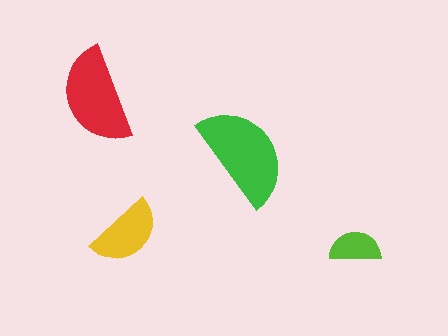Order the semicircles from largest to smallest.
the green one, the red one, the yellow one, the lime one.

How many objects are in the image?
There are 4 objects in the image.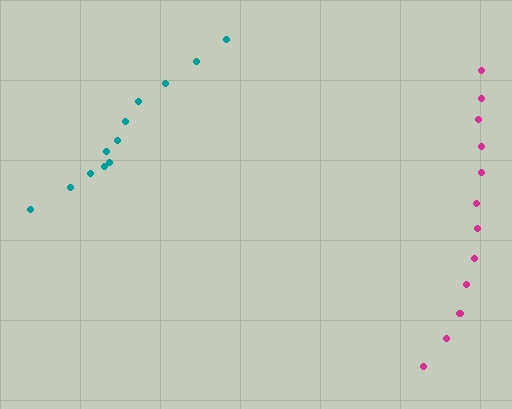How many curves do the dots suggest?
There are 2 distinct paths.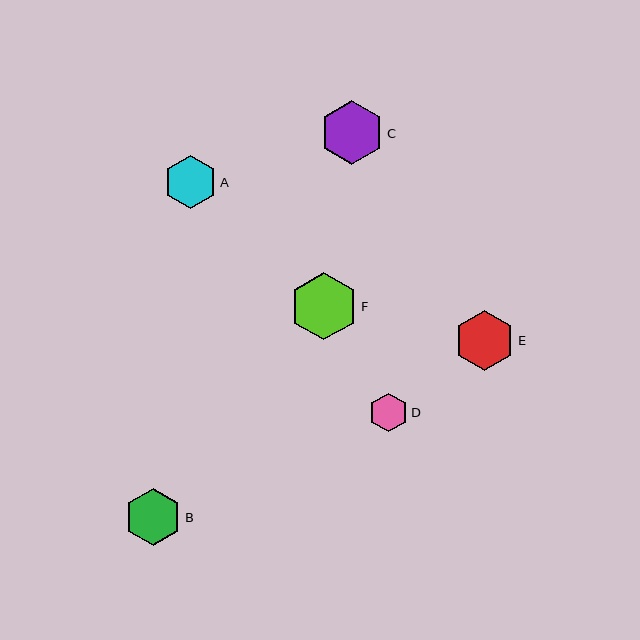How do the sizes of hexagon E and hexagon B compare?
Hexagon E and hexagon B are approximately the same size.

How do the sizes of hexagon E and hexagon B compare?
Hexagon E and hexagon B are approximately the same size.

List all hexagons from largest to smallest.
From largest to smallest: F, C, E, B, A, D.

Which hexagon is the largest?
Hexagon F is the largest with a size of approximately 67 pixels.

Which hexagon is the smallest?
Hexagon D is the smallest with a size of approximately 39 pixels.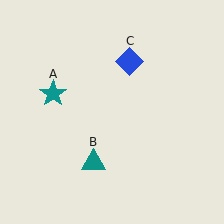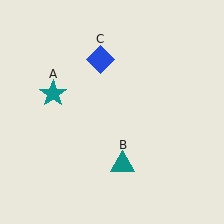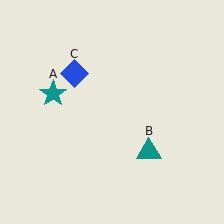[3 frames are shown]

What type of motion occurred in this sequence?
The teal triangle (object B), blue diamond (object C) rotated counterclockwise around the center of the scene.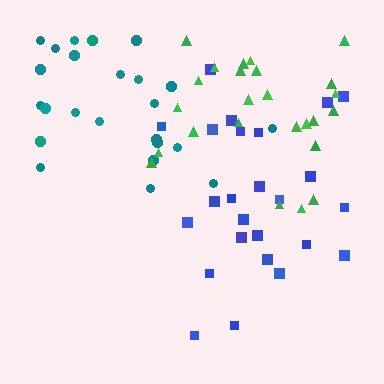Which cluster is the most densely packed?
Teal.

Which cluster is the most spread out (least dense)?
Blue.